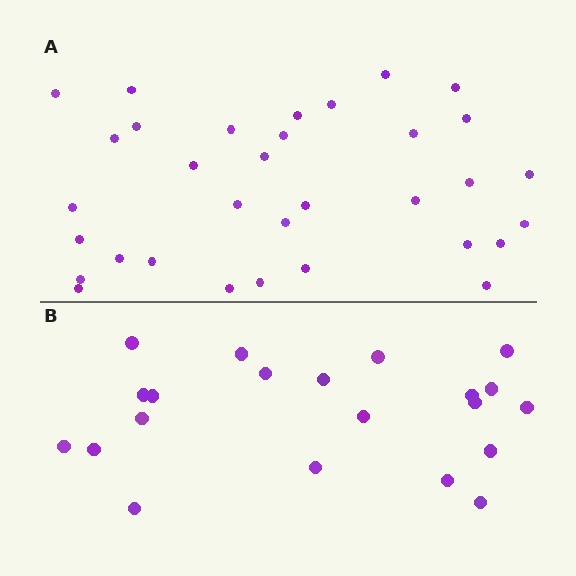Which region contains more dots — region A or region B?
Region A (the top region) has more dots.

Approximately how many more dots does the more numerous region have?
Region A has roughly 12 or so more dots than region B.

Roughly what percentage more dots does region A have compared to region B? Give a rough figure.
About 55% more.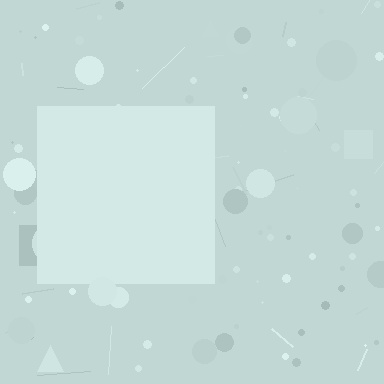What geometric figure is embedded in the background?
A square is embedded in the background.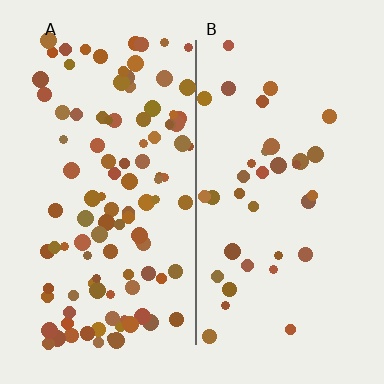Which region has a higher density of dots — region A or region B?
A (the left).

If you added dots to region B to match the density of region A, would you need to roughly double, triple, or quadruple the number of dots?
Approximately triple.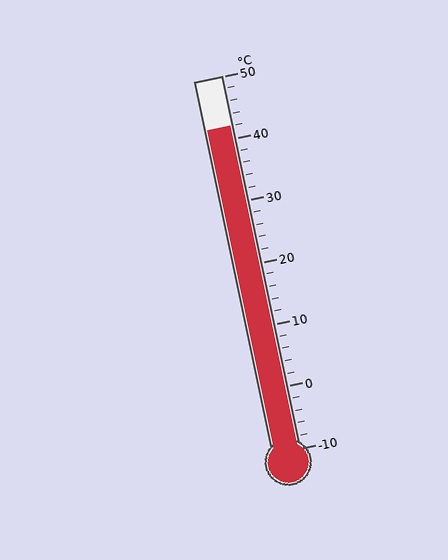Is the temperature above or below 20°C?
The temperature is above 20°C.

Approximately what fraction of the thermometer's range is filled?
The thermometer is filled to approximately 85% of its range.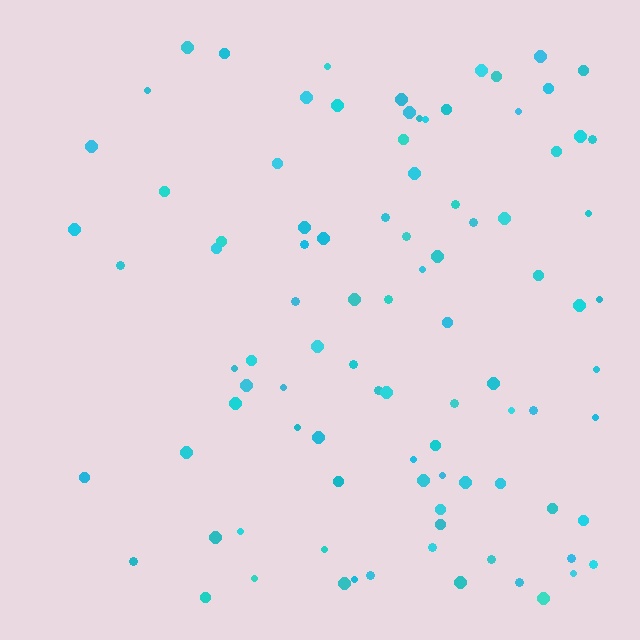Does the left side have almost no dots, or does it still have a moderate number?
Still a moderate number, just noticeably fewer than the right.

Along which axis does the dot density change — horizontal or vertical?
Horizontal.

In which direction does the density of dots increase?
From left to right, with the right side densest.